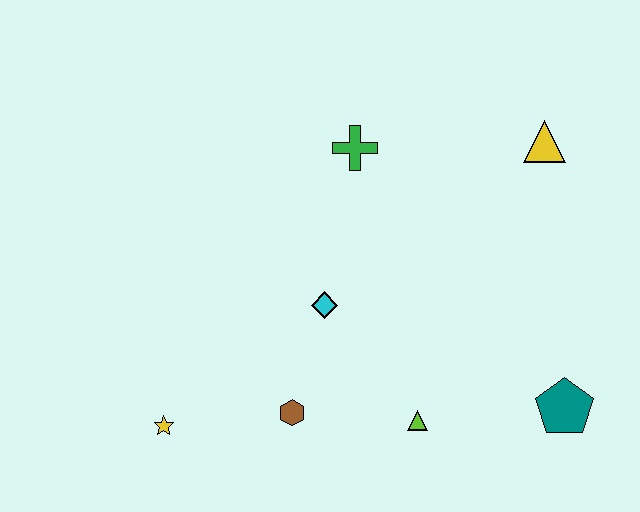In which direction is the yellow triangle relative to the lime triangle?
The yellow triangle is above the lime triangle.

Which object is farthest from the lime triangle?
The yellow triangle is farthest from the lime triangle.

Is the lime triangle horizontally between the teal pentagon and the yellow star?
Yes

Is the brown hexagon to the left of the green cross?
Yes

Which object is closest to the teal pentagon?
The lime triangle is closest to the teal pentagon.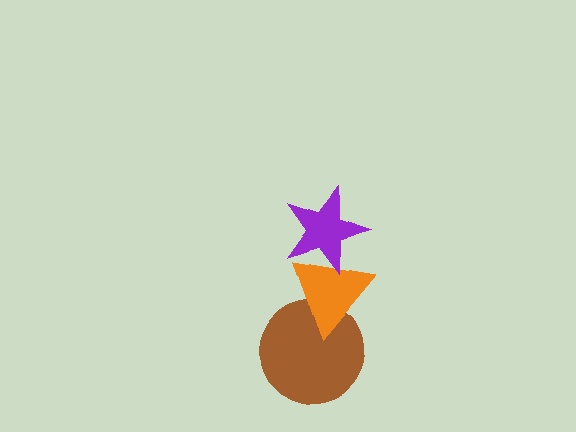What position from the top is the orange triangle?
The orange triangle is 2nd from the top.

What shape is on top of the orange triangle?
The purple star is on top of the orange triangle.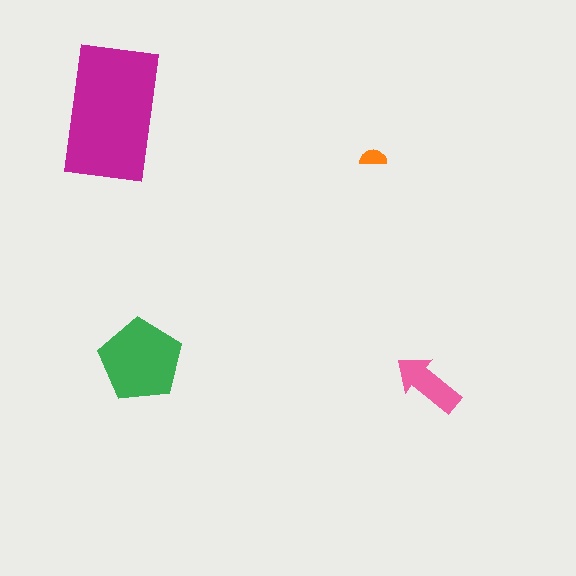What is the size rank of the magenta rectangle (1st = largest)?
1st.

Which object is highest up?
The magenta rectangle is topmost.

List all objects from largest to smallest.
The magenta rectangle, the green pentagon, the pink arrow, the orange semicircle.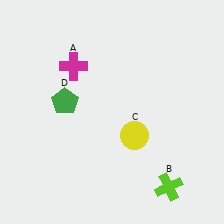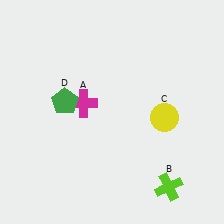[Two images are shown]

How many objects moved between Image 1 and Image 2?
2 objects moved between the two images.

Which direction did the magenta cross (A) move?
The magenta cross (A) moved down.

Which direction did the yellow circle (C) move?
The yellow circle (C) moved right.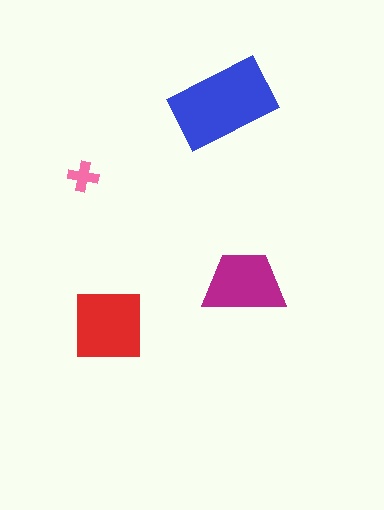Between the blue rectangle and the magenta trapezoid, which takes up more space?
The blue rectangle.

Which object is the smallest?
The pink cross.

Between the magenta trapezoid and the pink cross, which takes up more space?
The magenta trapezoid.